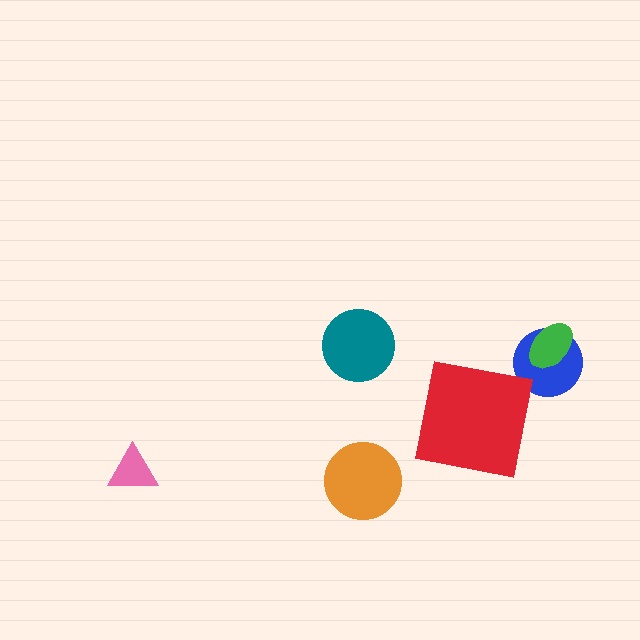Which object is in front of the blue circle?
The green ellipse is in front of the blue circle.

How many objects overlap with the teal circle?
0 objects overlap with the teal circle.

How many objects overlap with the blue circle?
1 object overlaps with the blue circle.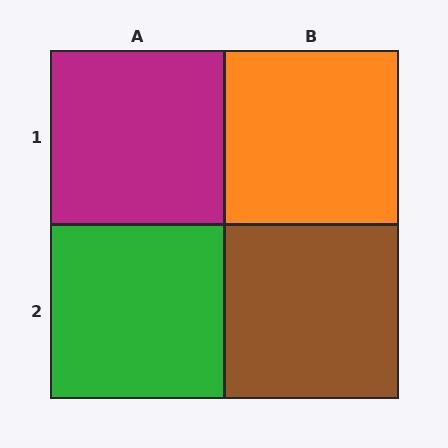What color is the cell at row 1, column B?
Orange.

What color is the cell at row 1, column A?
Magenta.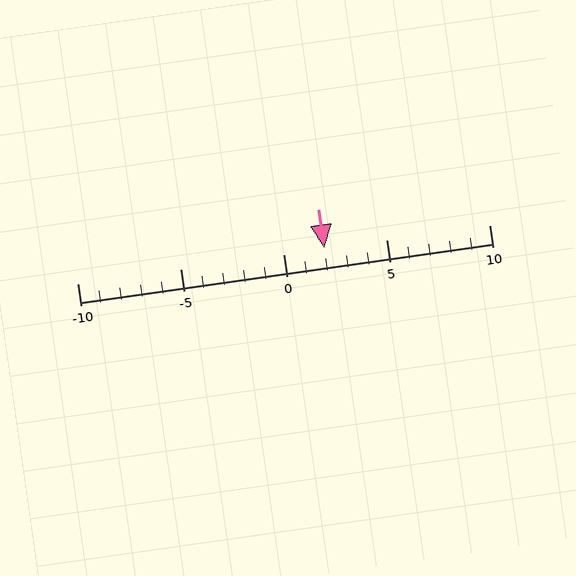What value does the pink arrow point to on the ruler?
The pink arrow points to approximately 2.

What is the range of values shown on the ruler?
The ruler shows values from -10 to 10.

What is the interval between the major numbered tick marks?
The major tick marks are spaced 5 units apart.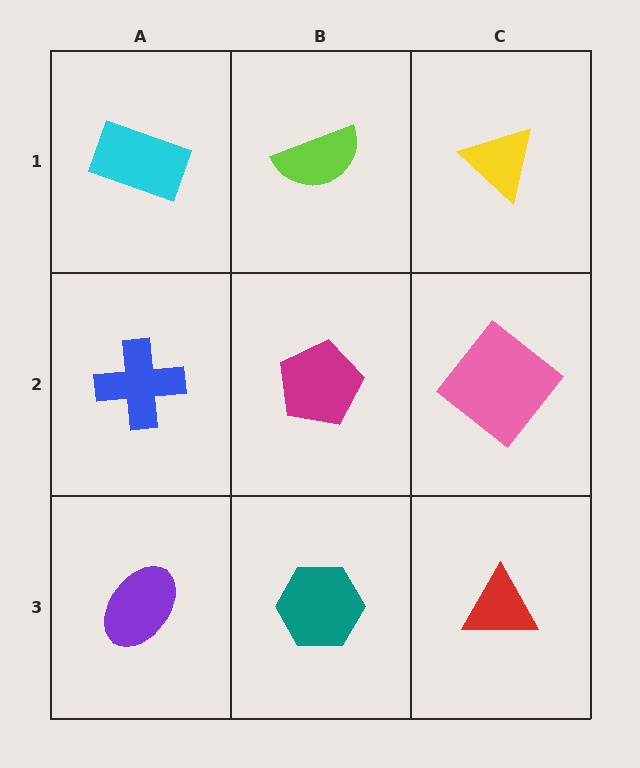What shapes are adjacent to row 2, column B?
A lime semicircle (row 1, column B), a teal hexagon (row 3, column B), a blue cross (row 2, column A), a pink diamond (row 2, column C).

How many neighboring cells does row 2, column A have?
3.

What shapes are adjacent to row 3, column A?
A blue cross (row 2, column A), a teal hexagon (row 3, column B).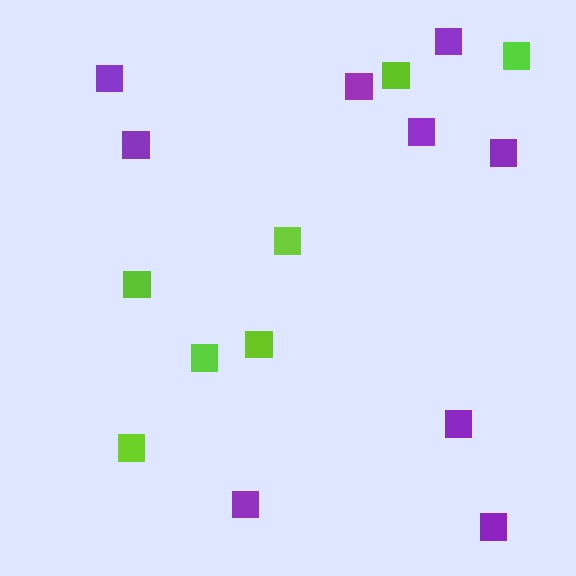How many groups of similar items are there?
There are 2 groups: one group of purple squares (9) and one group of lime squares (7).